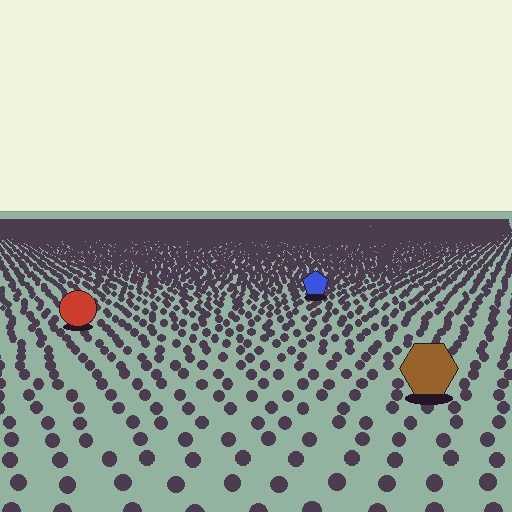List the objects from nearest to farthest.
From nearest to farthest: the brown hexagon, the red circle, the blue pentagon.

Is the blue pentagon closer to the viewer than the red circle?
No. The red circle is closer — you can tell from the texture gradient: the ground texture is coarser near it.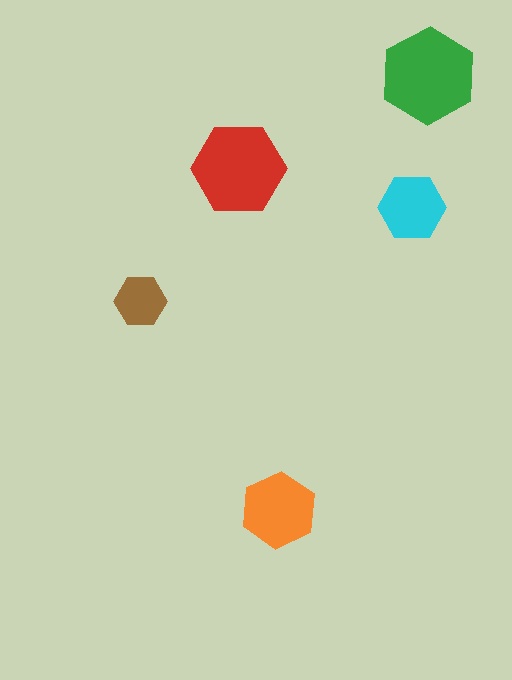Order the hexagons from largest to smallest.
the green one, the red one, the orange one, the cyan one, the brown one.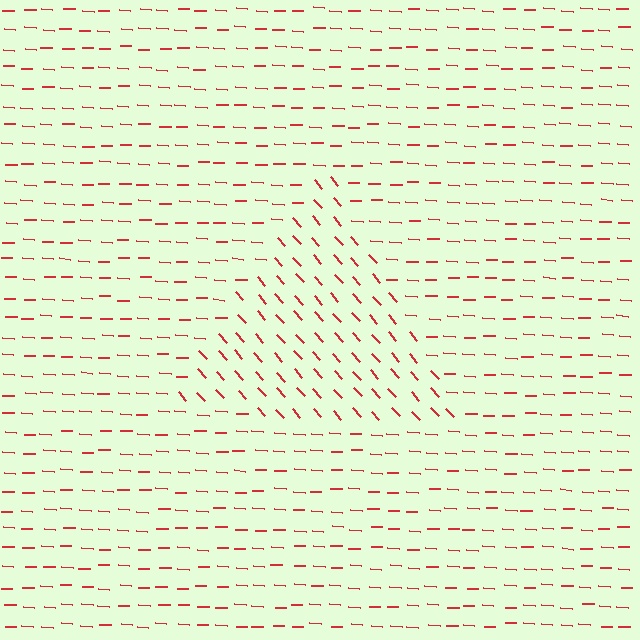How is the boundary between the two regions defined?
The boundary is defined purely by a change in line orientation (approximately 45 degrees difference). All lines are the same color and thickness.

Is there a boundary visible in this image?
Yes, there is a texture boundary formed by a change in line orientation.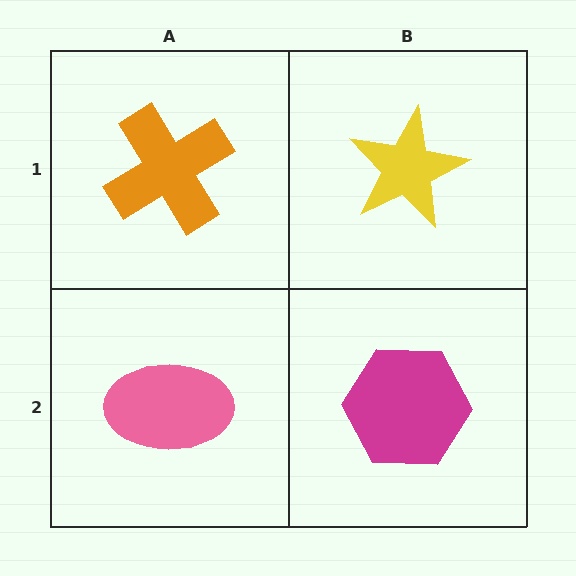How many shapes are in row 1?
2 shapes.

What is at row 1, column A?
An orange cross.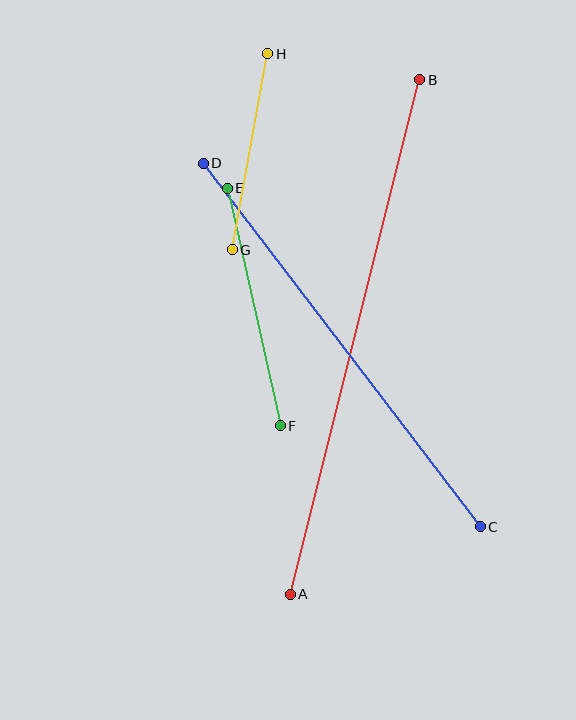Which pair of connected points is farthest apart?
Points A and B are farthest apart.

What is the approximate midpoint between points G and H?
The midpoint is at approximately (250, 152) pixels.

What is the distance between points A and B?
The distance is approximately 530 pixels.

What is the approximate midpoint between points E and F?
The midpoint is at approximately (254, 307) pixels.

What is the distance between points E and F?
The distance is approximately 243 pixels.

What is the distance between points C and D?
The distance is approximately 457 pixels.